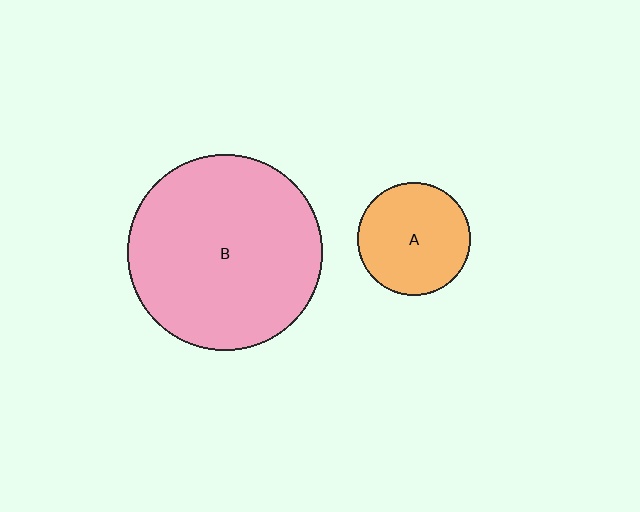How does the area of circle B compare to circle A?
Approximately 3.0 times.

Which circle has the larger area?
Circle B (pink).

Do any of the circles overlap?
No, none of the circles overlap.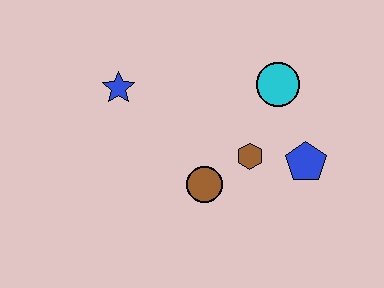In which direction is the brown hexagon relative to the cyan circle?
The brown hexagon is below the cyan circle.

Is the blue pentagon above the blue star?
No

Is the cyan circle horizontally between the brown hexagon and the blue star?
No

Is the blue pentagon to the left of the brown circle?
No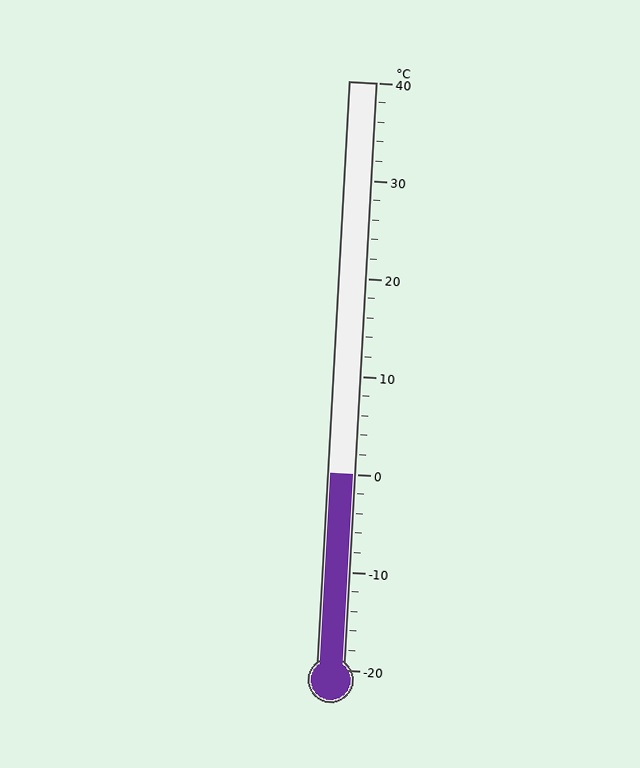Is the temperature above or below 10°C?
The temperature is below 10°C.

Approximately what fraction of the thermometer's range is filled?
The thermometer is filled to approximately 35% of its range.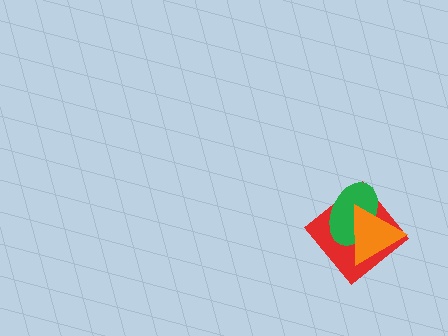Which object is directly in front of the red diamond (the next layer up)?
The green ellipse is directly in front of the red diamond.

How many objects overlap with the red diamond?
2 objects overlap with the red diamond.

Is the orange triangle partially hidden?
No, no other shape covers it.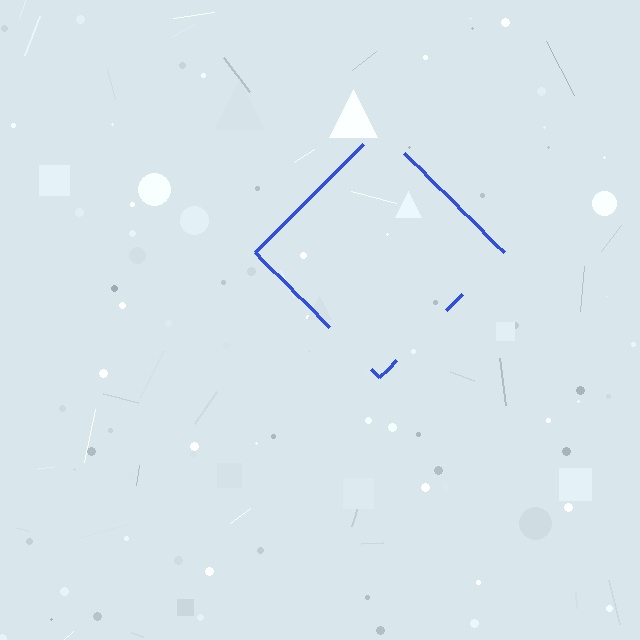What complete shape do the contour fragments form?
The contour fragments form a diamond.